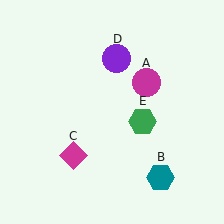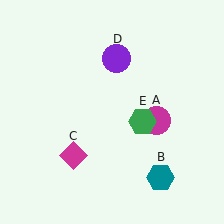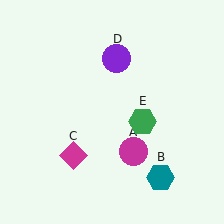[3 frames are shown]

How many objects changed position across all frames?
1 object changed position: magenta circle (object A).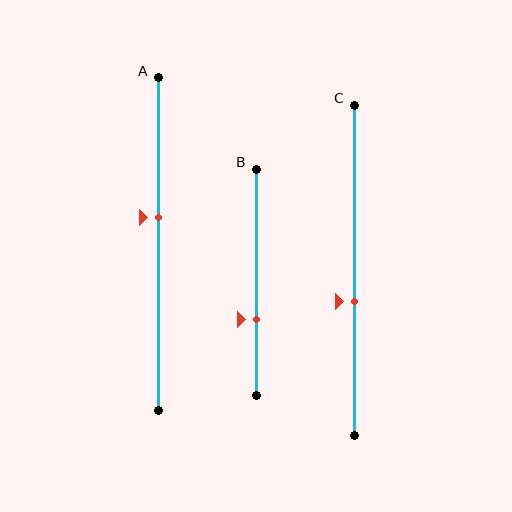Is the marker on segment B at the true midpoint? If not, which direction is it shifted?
No, the marker on segment B is shifted downward by about 16% of the segment length.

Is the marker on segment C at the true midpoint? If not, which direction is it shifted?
No, the marker on segment C is shifted downward by about 9% of the segment length.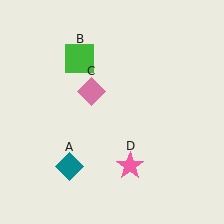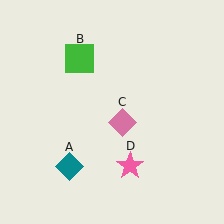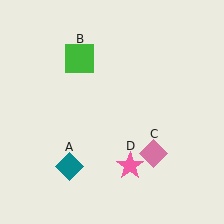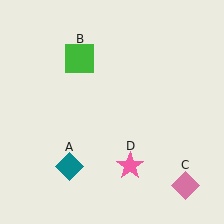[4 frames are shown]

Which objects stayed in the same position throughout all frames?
Teal diamond (object A) and green square (object B) and pink star (object D) remained stationary.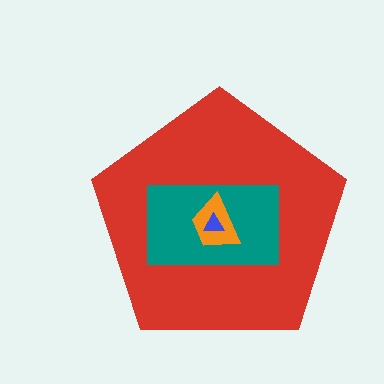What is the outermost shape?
The red pentagon.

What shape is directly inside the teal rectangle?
The orange trapezoid.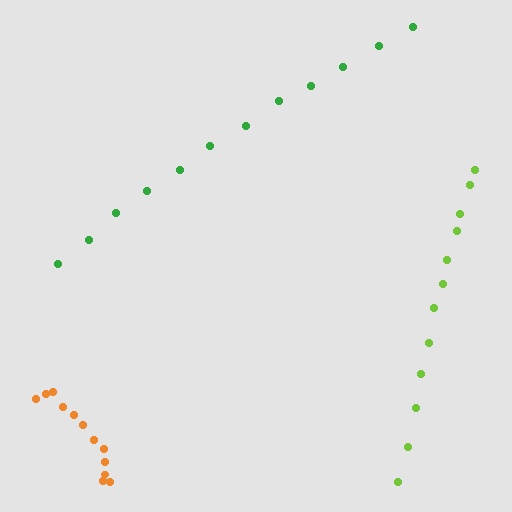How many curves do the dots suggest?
There are 3 distinct paths.